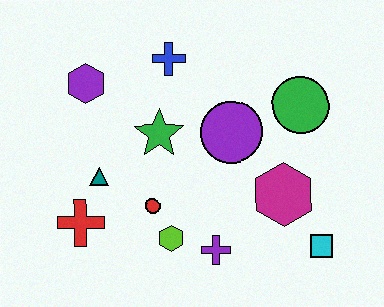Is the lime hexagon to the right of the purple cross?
No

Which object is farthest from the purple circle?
The red cross is farthest from the purple circle.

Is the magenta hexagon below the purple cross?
No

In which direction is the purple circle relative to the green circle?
The purple circle is to the left of the green circle.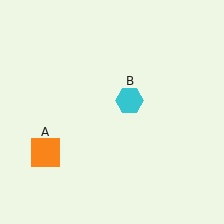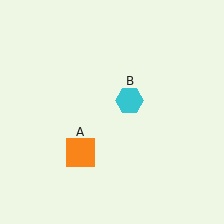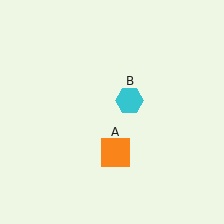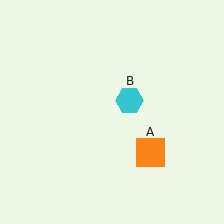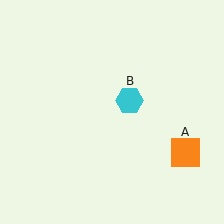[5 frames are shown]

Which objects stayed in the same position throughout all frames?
Cyan hexagon (object B) remained stationary.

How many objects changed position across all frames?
1 object changed position: orange square (object A).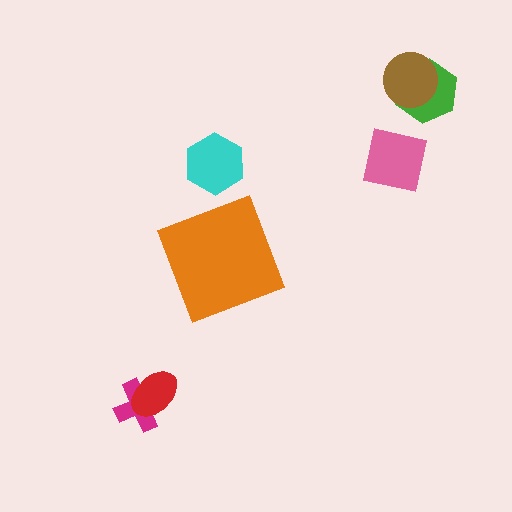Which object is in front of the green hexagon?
The brown circle is in front of the green hexagon.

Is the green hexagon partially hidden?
Yes, it is partially covered by another shape.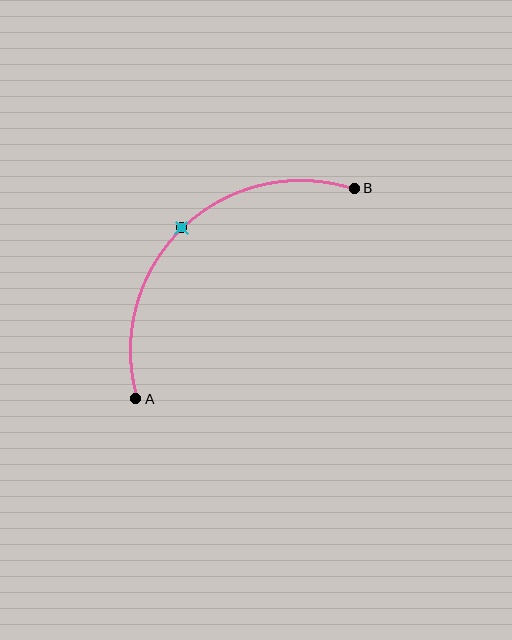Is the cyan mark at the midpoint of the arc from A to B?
Yes. The cyan mark lies on the arc at equal arc-length from both A and B — it is the arc midpoint.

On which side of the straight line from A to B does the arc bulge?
The arc bulges above and to the left of the straight line connecting A and B.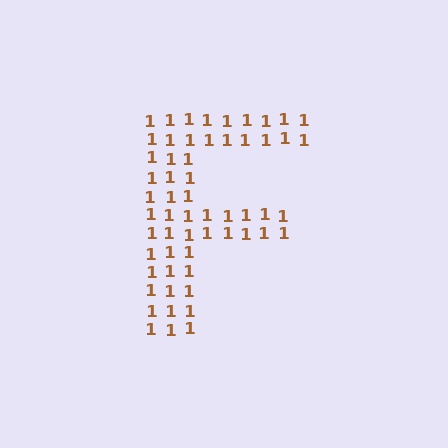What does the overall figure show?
The overall figure shows the letter F.